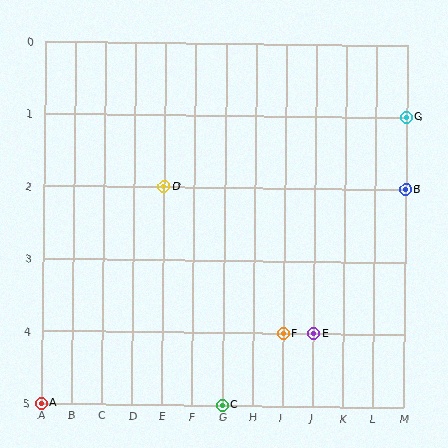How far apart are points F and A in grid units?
Points F and A are 8 columns and 1 row apart (about 8.1 grid units diagonally).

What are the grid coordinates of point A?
Point A is at grid coordinates (A, 5).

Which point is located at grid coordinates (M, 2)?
Point B is at (M, 2).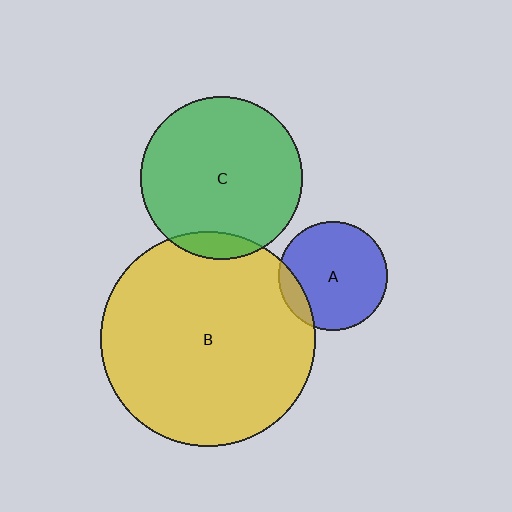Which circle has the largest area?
Circle B (yellow).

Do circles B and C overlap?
Yes.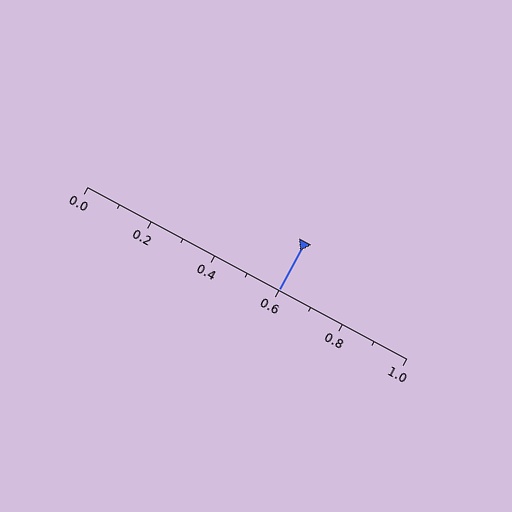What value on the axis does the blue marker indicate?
The marker indicates approximately 0.6.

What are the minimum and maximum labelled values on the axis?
The axis runs from 0.0 to 1.0.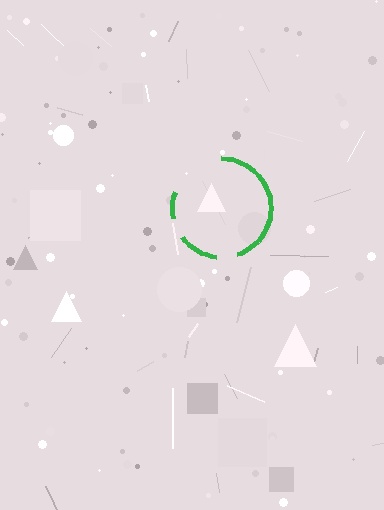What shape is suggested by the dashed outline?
The dashed outline suggests a circle.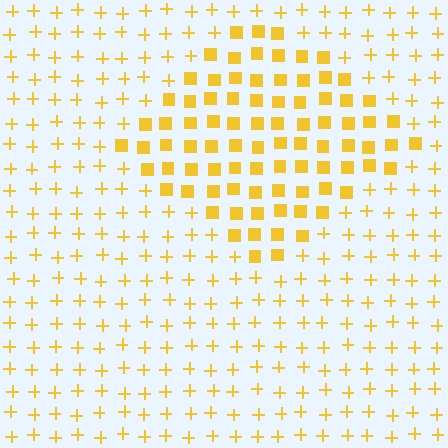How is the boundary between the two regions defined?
The boundary is defined by a change in element shape: squares inside vs. plus signs outside. All elements share the same color and spacing.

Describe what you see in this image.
The image is filled with small yellow elements arranged in a uniform grid. A diamond-shaped region contains squares, while the surrounding area contains plus signs. The boundary is defined purely by the change in element shape.